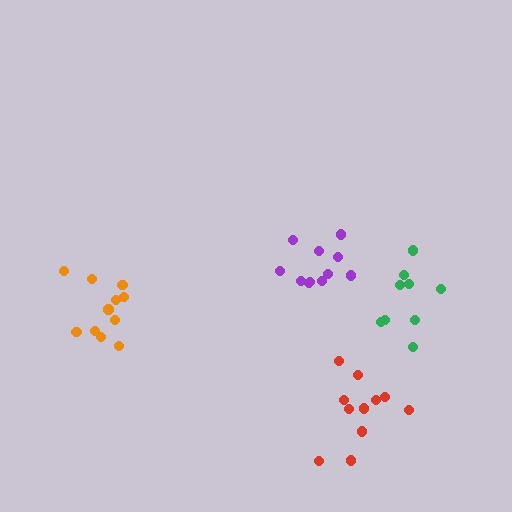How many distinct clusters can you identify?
There are 4 distinct clusters.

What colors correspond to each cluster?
The clusters are colored: green, red, purple, orange.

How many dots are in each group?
Group 1: 9 dots, Group 2: 11 dots, Group 3: 11 dots, Group 4: 11 dots (42 total).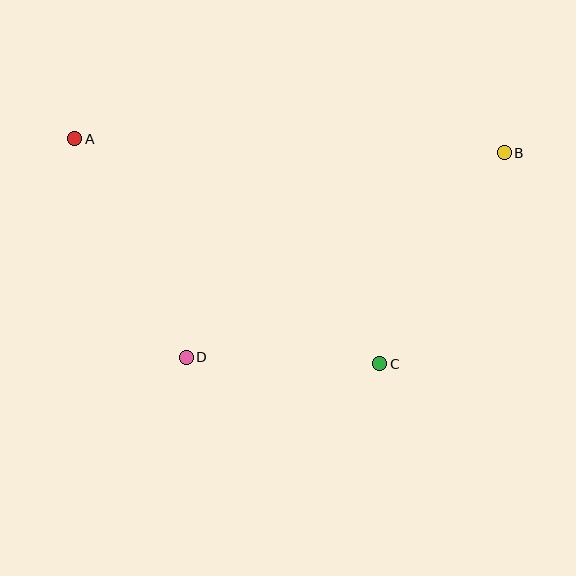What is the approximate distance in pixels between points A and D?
The distance between A and D is approximately 245 pixels.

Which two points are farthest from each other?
Points A and B are farthest from each other.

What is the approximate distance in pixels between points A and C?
The distance between A and C is approximately 379 pixels.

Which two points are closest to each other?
Points C and D are closest to each other.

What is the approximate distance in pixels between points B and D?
The distance between B and D is approximately 378 pixels.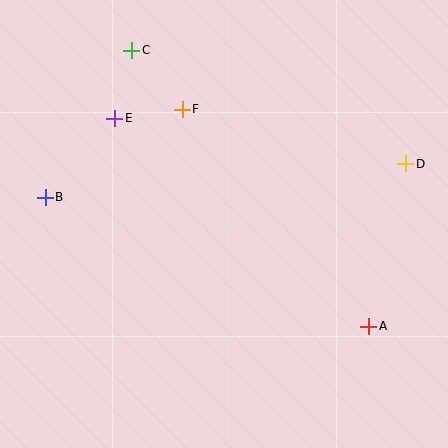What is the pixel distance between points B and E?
The distance between B and E is 105 pixels.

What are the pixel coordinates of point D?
Point D is at (406, 164).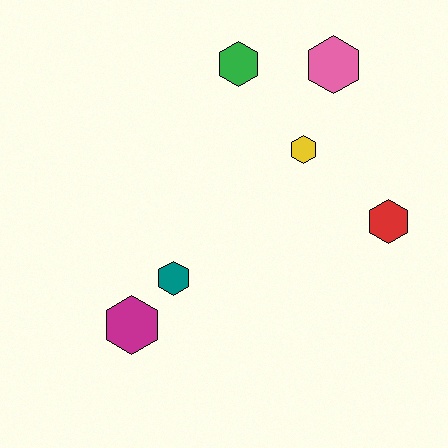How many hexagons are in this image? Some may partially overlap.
There are 6 hexagons.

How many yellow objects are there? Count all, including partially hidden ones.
There is 1 yellow object.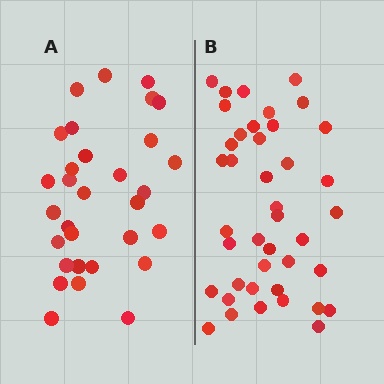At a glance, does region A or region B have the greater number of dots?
Region B (the right region) has more dots.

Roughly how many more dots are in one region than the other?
Region B has roughly 10 or so more dots than region A.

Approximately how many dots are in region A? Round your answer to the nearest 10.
About 30 dots. (The exact count is 31, which rounds to 30.)